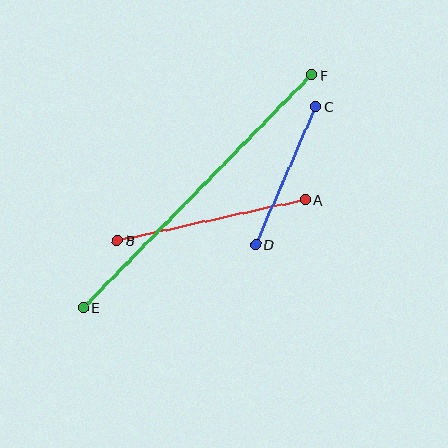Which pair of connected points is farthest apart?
Points E and F are farthest apart.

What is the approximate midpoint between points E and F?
The midpoint is at approximately (197, 191) pixels.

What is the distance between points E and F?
The distance is approximately 326 pixels.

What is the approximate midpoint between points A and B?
The midpoint is at approximately (211, 220) pixels.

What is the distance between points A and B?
The distance is approximately 192 pixels.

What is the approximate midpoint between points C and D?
The midpoint is at approximately (286, 176) pixels.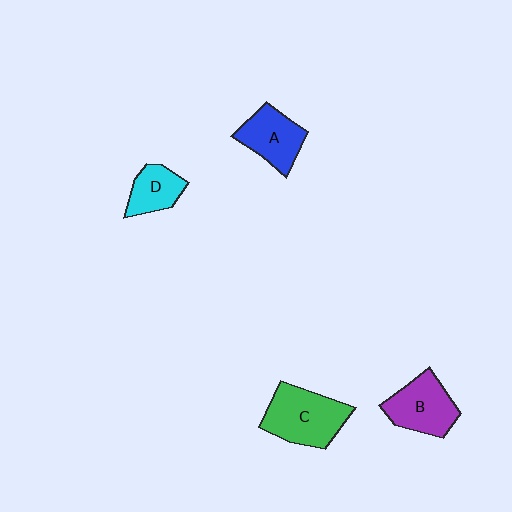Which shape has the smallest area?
Shape D (cyan).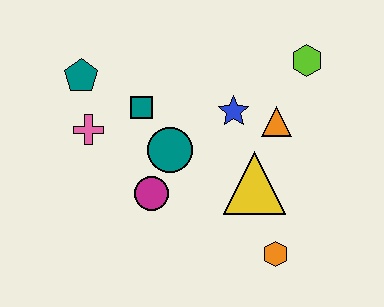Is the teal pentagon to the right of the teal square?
No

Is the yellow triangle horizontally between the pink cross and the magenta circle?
No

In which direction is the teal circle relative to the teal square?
The teal circle is below the teal square.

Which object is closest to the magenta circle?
The teal circle is closest to the magenta circle.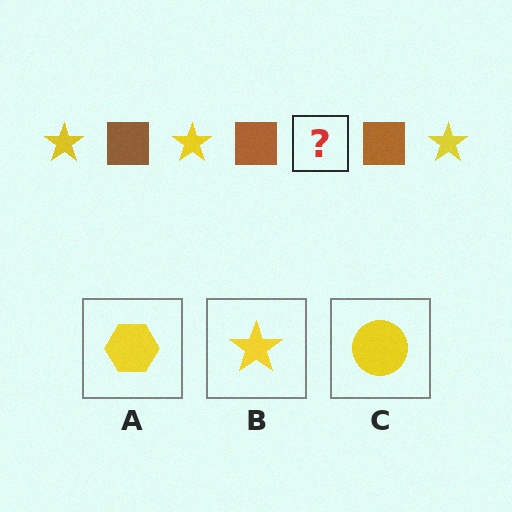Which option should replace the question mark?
Option B.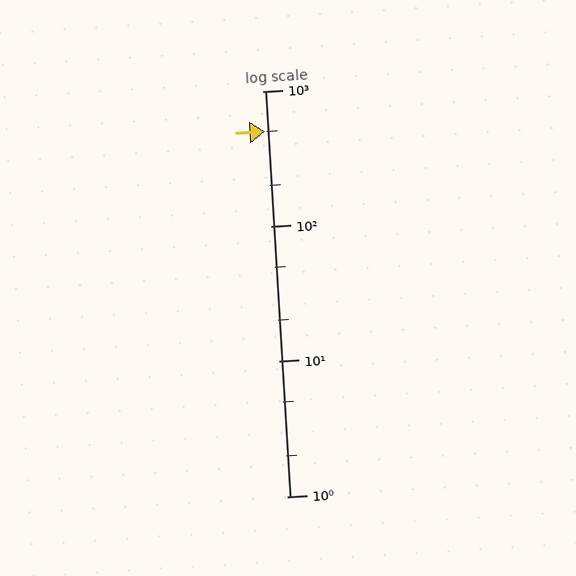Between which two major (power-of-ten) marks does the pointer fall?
The pointer is between 100 and 1000.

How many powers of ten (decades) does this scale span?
The scale spans 3 decades, from 1 to 1000.